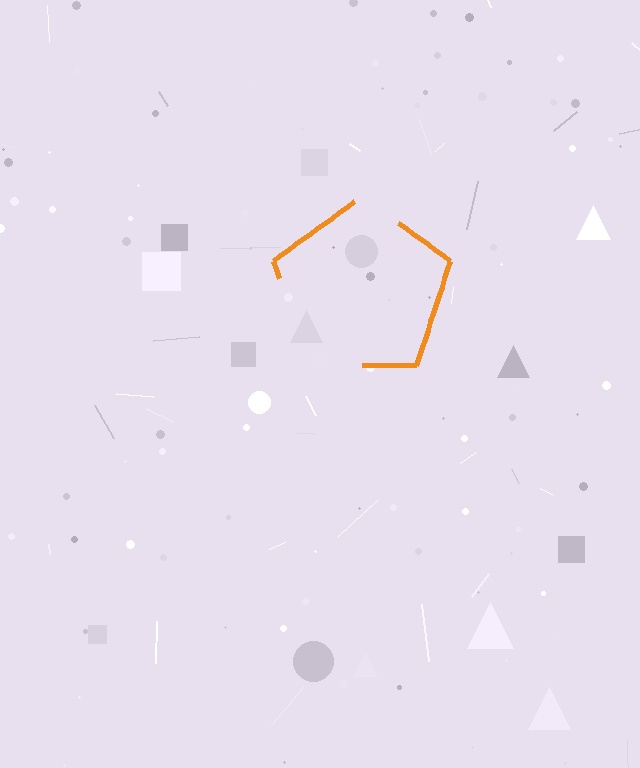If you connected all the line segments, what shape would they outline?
They would outline a pentagon.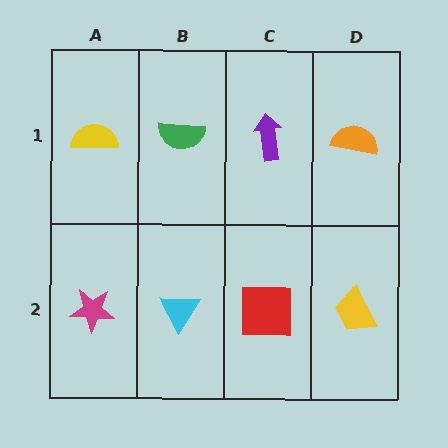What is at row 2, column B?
A cyan triangle.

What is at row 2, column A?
A magenta star.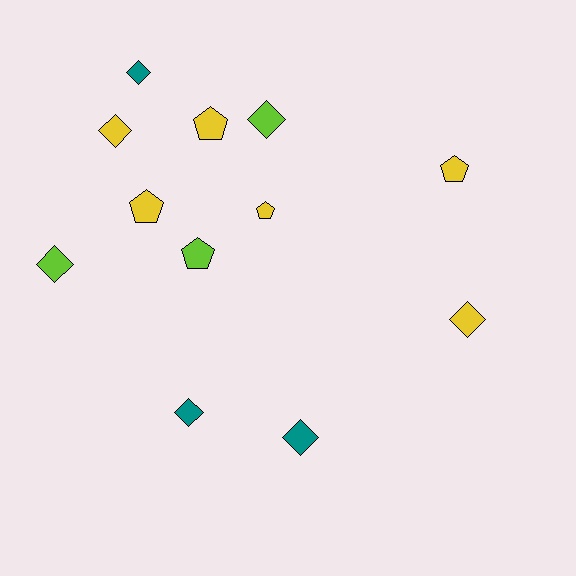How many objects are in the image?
There are 12 objects.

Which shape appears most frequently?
Diamond, with 7 objects.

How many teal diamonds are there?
There are 3 teal diamonds.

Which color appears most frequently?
Yellow, with 6 objects.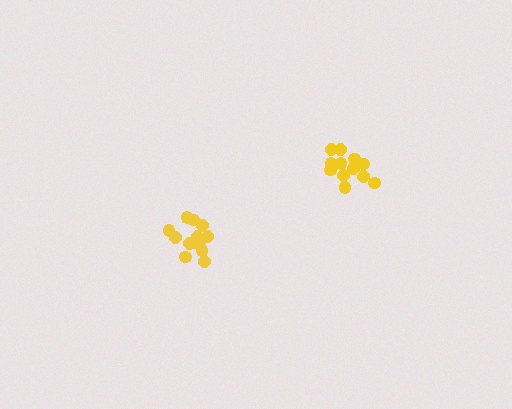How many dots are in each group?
Group 1: 13 dots, Group 2: 14 dots (27 total).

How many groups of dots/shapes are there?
There are 2 groups.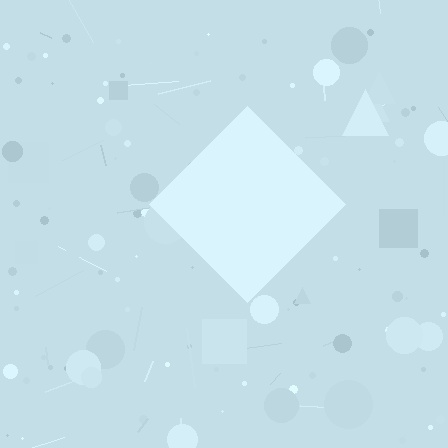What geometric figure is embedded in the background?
A diamond is embedded in the background.